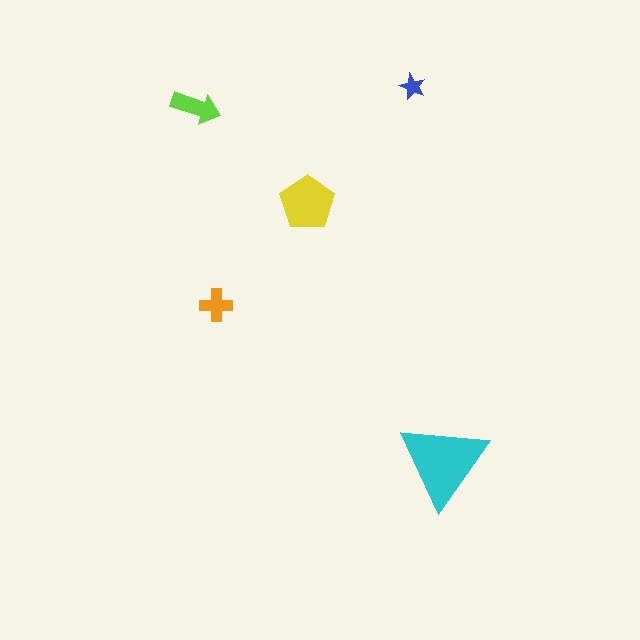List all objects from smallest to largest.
The blue star, the orange cross, the lime arrow, the yellow pentagon, the cyan triangle.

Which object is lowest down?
The cyan triangle is bottommost.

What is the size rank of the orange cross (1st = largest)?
4th.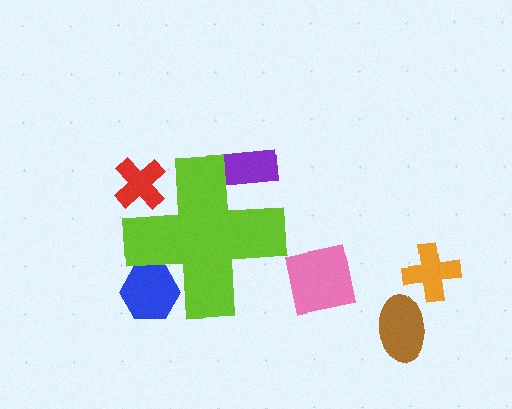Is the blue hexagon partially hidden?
Yes, the blue hexagon is partially hidden behind the lime cross.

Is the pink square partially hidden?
No, the pink square is fully visible.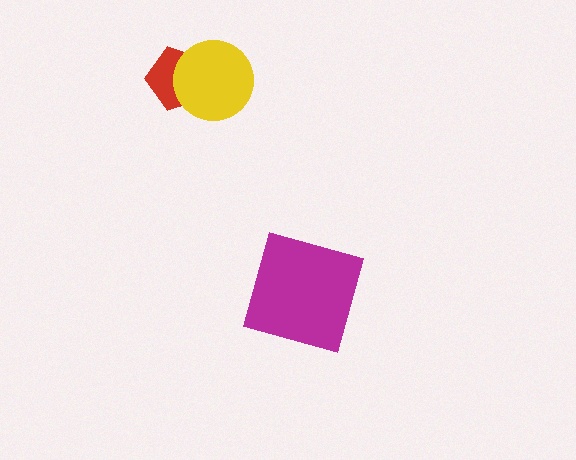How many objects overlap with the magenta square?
0 objects overlap with the magenta square.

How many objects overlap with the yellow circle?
1 object overlaps with the yellow circle.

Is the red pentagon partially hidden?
Yes, it is partially covered by another shape.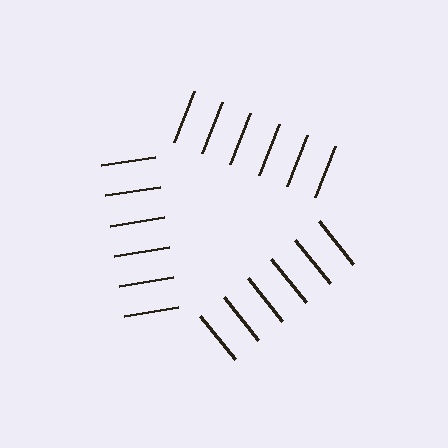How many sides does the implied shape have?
3 sides — the line-ends trace a triangle.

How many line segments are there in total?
18 — 6 along each of the 3 edges.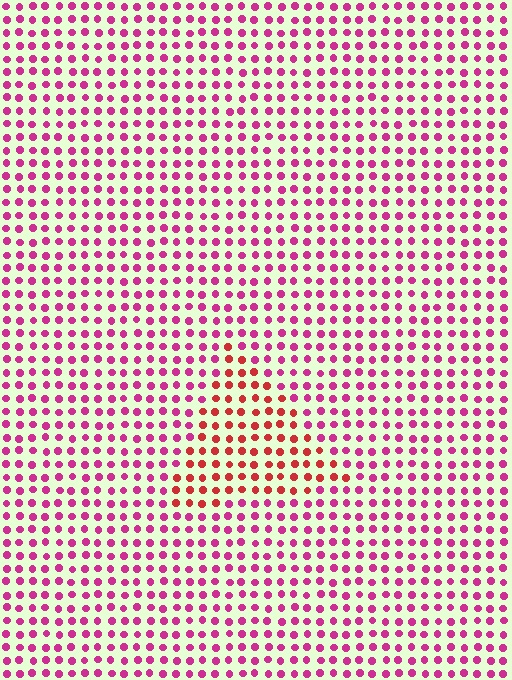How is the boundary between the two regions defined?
The boundary is defined purely by a slight shift in hue (about 36 degrees). Spacing, size, and orientation are identical on both sides.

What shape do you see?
I see a triangle.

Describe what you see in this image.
The image is filled with small magenta elements in a uniform arrangement. A triangle-shaped region is visible where the elements are tinted to a slightly different hue, forming a subtle color boundary.